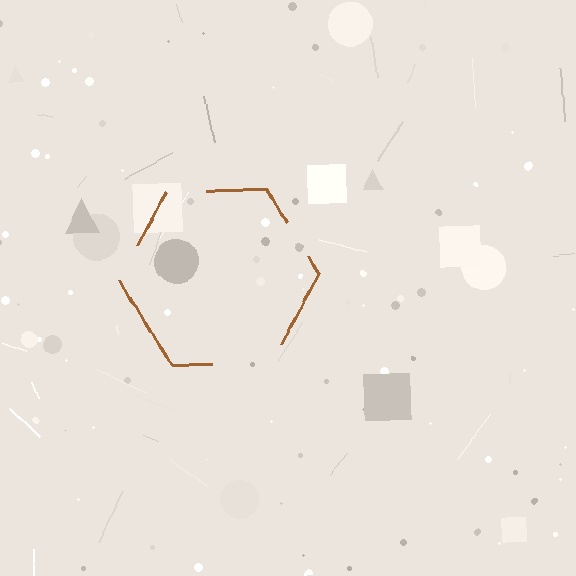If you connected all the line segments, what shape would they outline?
They would outline a hexagon.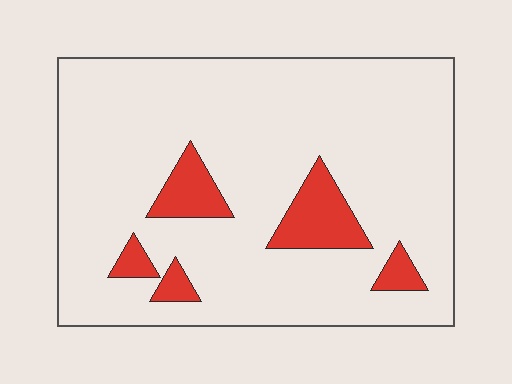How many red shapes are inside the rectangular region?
5.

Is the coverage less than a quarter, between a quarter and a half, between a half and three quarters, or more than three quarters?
Less than a quarter.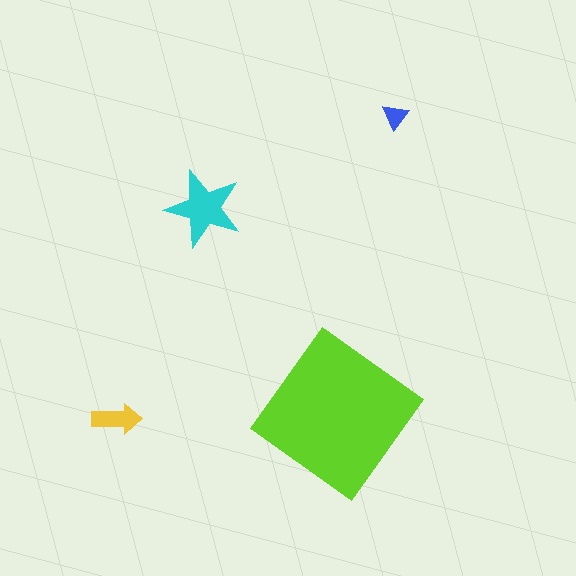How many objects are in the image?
There are 4 objects in the image.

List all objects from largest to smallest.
The lime diamond, the cyan star, the yellow arrow, the blue triangle.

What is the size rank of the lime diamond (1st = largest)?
1st.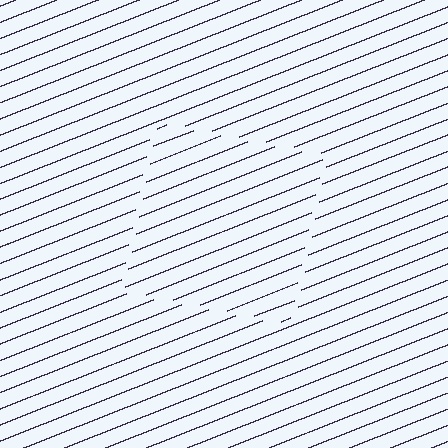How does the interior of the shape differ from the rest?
The interior of the shape contains the same grating, shifted by half a period — the contour is defined by the phase discontinuity where line-ends from the inner and outer gratings abut.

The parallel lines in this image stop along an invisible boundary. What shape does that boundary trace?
An illusory square. The interior of the shape contains the same grating, shifted by half a period — the contour is defined by the phase discontinuity where line-ends from the inner and outer gratings abut.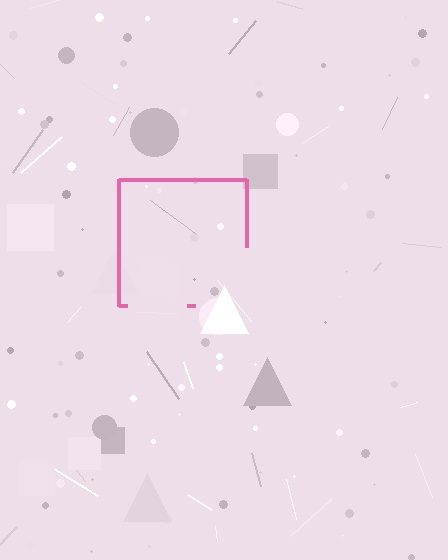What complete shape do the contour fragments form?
The contour fragments form a square.